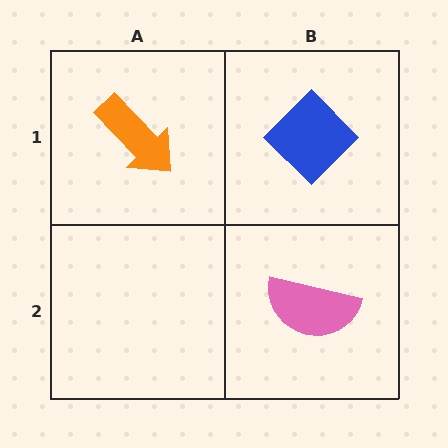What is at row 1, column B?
A blue diamond.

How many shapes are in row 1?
2 shapes.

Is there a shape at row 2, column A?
No, that cell is empty.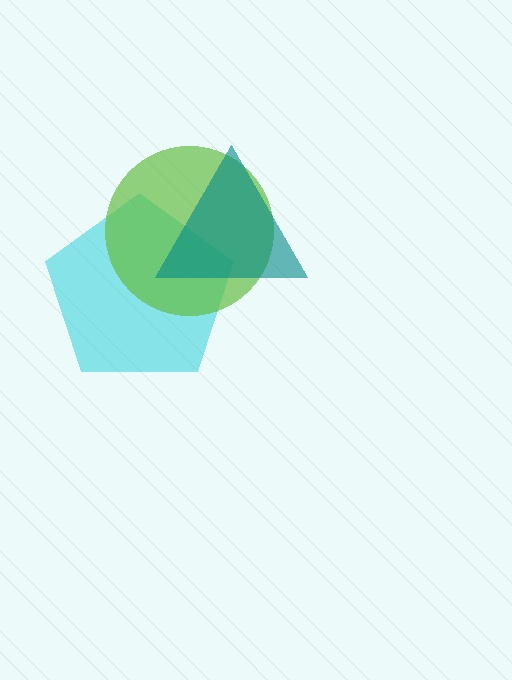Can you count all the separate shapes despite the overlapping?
Yes, there are 3 separate shapes.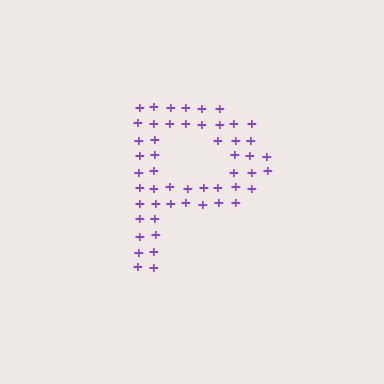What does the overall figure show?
The overall figure shows the letter P.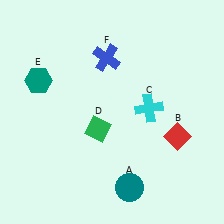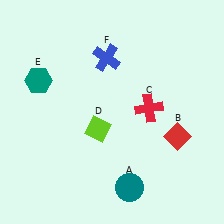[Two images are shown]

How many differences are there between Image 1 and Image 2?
There are 2 differences between the two images.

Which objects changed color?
C changed from cyan to red. D changed from green to lime.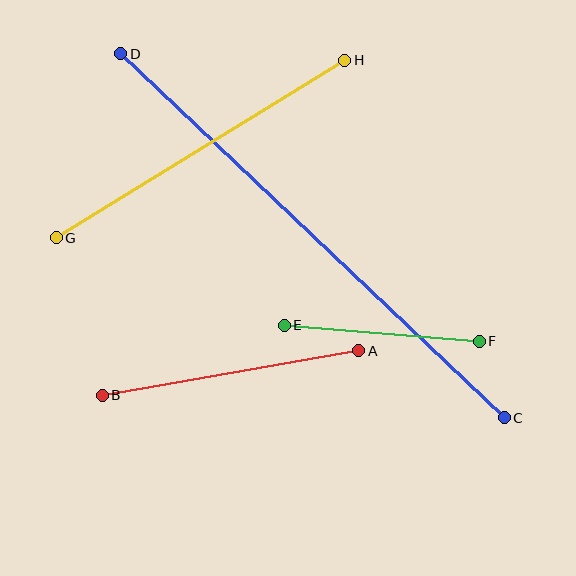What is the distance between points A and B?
The distance is approximately 260 pixels.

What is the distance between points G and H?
The distance is approximately 339 pixels.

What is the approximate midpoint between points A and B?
The midpoint is at approximately (230, 373) pixels.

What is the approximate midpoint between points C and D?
The midpoint is at approximately (313, 236) pixels.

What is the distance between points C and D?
The distance is approximately 529 pixels.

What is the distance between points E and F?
The distance is approximately 196 pixels.